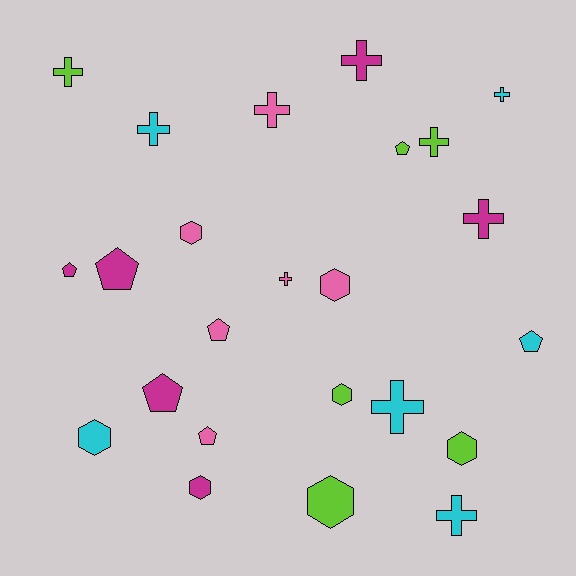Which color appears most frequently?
Pink, with 6 objects.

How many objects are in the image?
There are 24 objects.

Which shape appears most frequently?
Cross, with 10 objects.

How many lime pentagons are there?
There is 1 lime pentagon.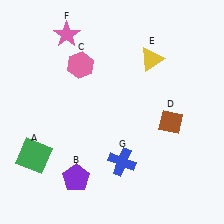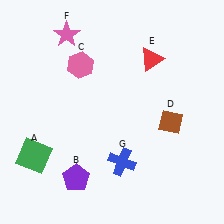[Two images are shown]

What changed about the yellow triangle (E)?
In Image 1, E is yellow. In Image 2, it changed to red.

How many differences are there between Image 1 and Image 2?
There is 1 difference between the two images.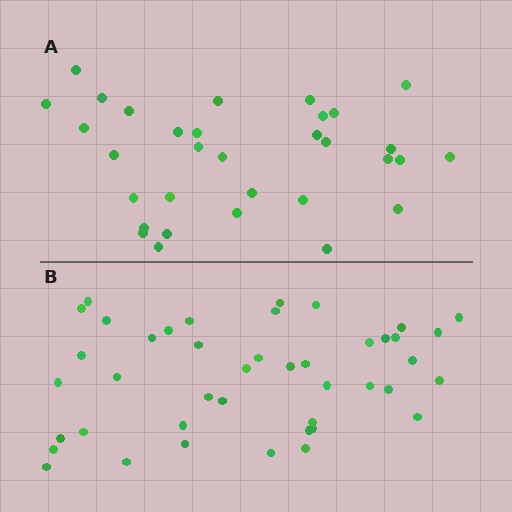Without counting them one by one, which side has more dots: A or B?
Region B (the bottom region) has more dots.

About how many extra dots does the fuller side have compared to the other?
Region B has roughly 12 or so more dots than region A.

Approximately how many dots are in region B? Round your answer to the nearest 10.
About 40 dots. (The exact count is 43, which rounds to 40.)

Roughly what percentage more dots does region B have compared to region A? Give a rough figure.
About 35% more.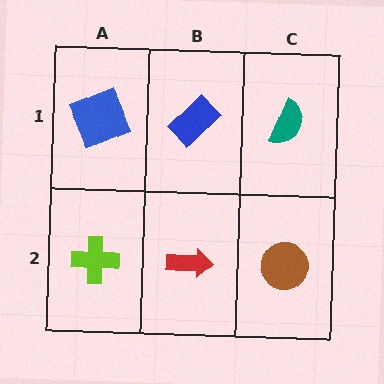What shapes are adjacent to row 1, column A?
A lime cross (row 2, column A), a blue rectangle (row 1, column B).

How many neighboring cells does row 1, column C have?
2.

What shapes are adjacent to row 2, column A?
A blue square (row 1, column A), a red arrow (row 2, column B).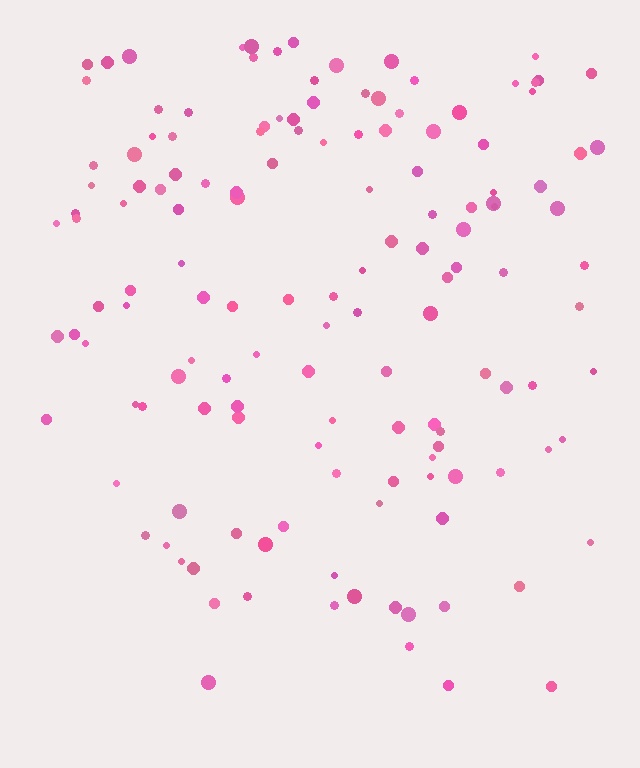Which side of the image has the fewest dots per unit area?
The bottom.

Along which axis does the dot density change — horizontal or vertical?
Vertical.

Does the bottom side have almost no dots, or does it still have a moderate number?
Still a moderate number, just noticeably fewer than the top.